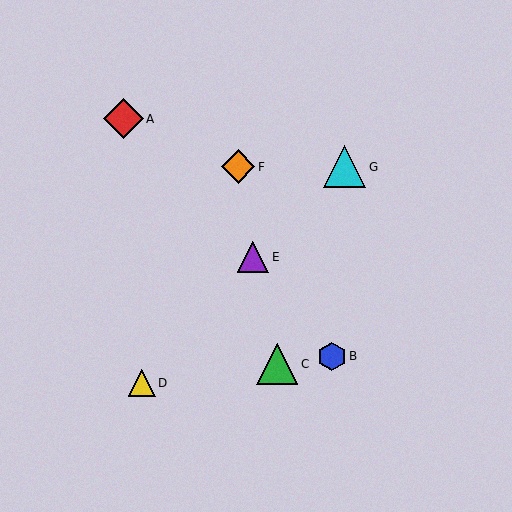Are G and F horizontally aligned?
Yes, both are at y≈167.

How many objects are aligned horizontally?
2 objects (F, G) are aligned horizontally.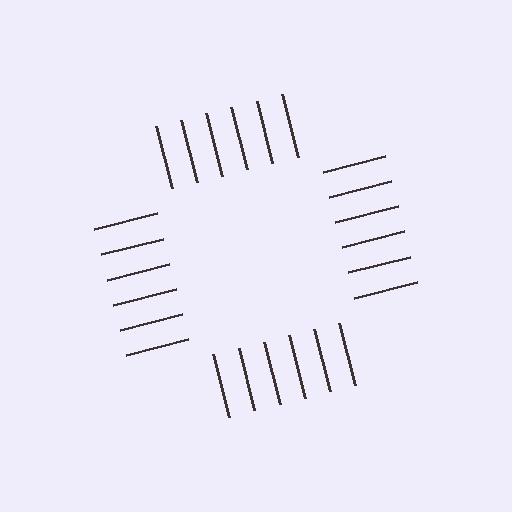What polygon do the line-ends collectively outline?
An illusory square — the line segments terminate on its edges but no continuous stroke is drawn.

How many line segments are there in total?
24 — 6 along each of the 4 edges.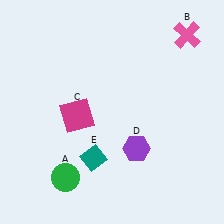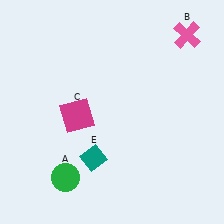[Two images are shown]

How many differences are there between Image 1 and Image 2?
There is 1 difference between the two images.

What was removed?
The purple hexagon (D) was removed in Image 2.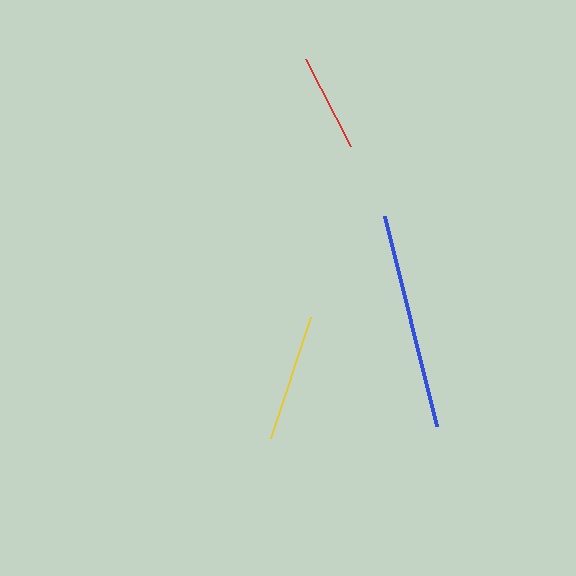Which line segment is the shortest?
The red line is the shortest at approximately 98 pixels.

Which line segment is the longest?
The blue line is the longest at approximately 216 pixels.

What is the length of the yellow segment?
The yellow segment is approximately 128 pixels long.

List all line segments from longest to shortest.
From longest to shortest: blue, yellow, red.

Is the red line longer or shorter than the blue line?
The blue line is longer than the red line.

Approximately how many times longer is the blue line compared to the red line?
The blue line is approximately 2.2 times the length of the red line.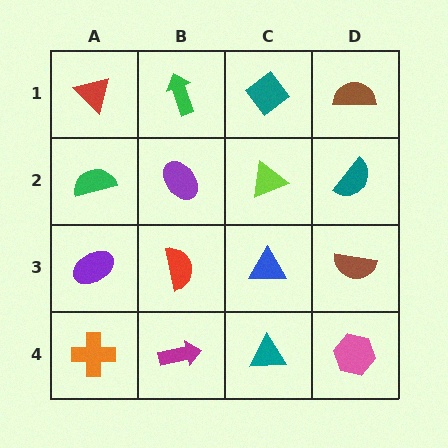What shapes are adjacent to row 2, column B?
A green arrow (row 1, column B), a red semicircle (row 3, column B), a green semicircle (row 2, column A), a lime triangle (row 2, column C).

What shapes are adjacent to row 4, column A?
A purple ellipse (row 3, column A), a magenta arrow (row 4, column B).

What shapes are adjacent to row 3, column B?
A purple ellipse (row 2, column B), a magenta arrow (row 4, column B), a purple ellipse (row 3, column A), a blue triangle (row 3, column C).